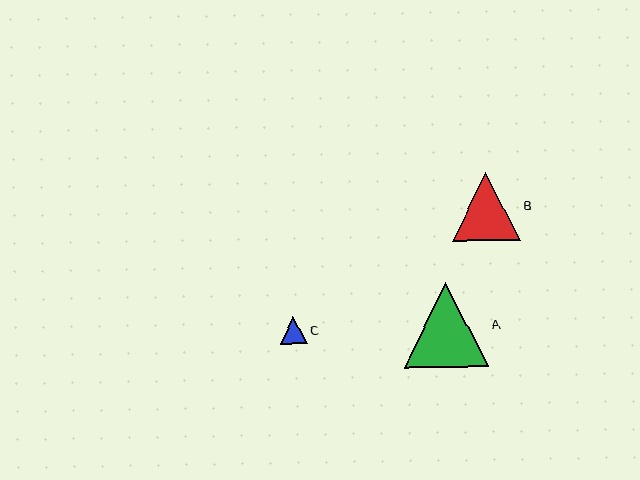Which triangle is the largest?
Triangle A is the largest with a size of approximately 85 pixels.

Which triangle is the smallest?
Triangle C is the smallest with a size of approximately 27 pixels.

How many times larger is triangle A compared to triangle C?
Triangle A is approximately 3.2 times the size of triangle C.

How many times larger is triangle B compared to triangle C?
Triangle B is approximately 2.5 times the size of triangle C.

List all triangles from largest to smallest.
From largest to smallest: A, B, C.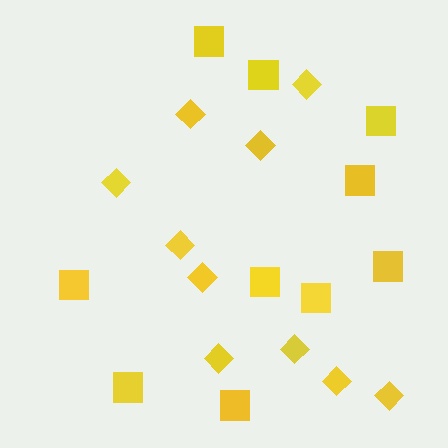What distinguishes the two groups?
There are 2 groups: one group of diamonds (10) and one group of squares (10).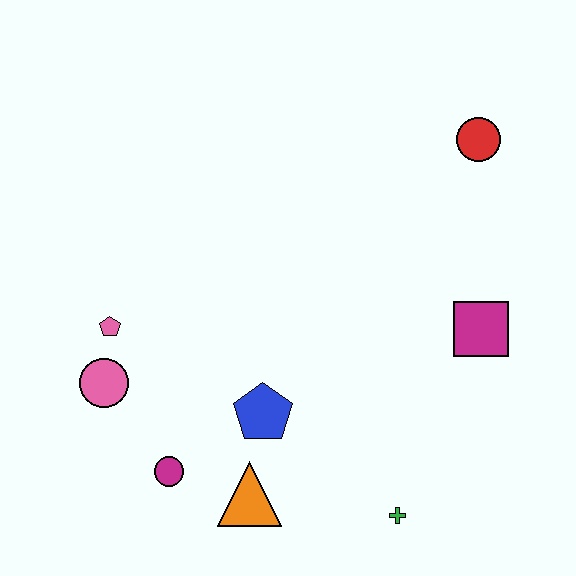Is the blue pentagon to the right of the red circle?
No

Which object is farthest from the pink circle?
The red circle is farthest from the pink circle.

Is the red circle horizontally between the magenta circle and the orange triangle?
No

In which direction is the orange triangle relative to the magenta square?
The orange triangle is to the left of the magenta square.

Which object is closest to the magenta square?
The red circle is closest to the magenta square.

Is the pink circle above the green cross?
Yes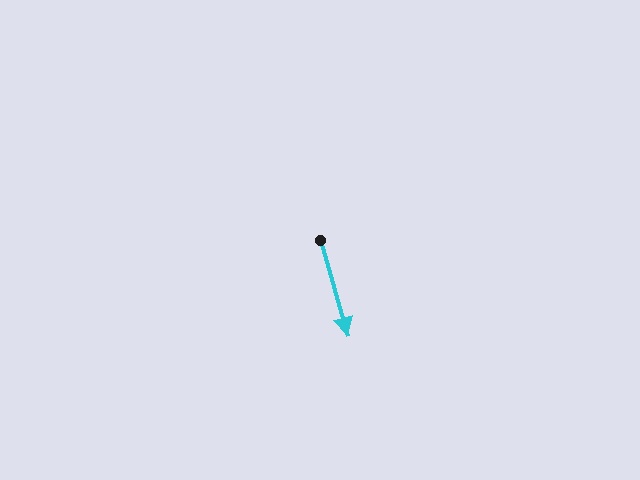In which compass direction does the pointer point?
South.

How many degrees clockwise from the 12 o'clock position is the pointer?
Approximately 164 degrees.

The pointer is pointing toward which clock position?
Roughly 5 o'clock.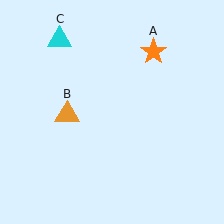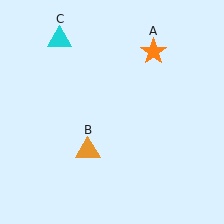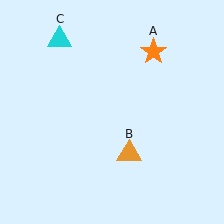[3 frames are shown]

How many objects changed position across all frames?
1 object changed position: orange triangle (object B).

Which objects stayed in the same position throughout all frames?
Orange star (object A) and cyan triangle (object C) remained stationary.